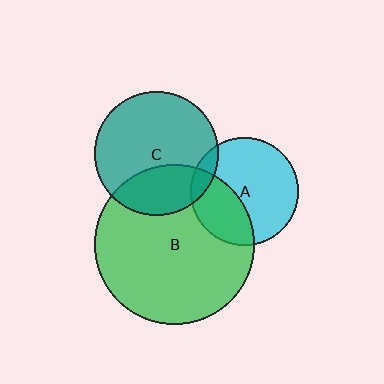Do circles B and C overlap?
Yes.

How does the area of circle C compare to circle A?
Approximately 1.3 times.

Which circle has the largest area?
Circle B (green).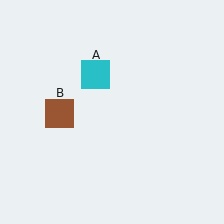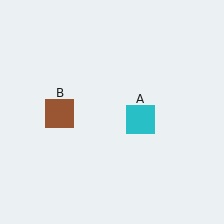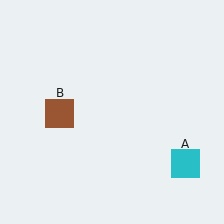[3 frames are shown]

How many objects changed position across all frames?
1 object changed position: cyan square (object A).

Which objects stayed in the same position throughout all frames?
Brown square (object B) remained stationary.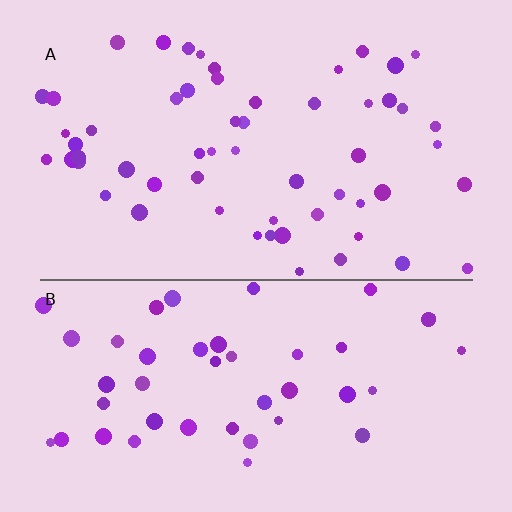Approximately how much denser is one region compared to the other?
Approximately 1.3× — region A over region B.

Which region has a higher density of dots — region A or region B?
A (the top).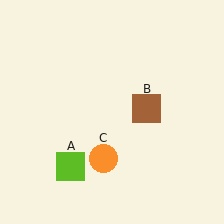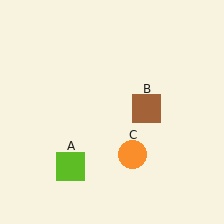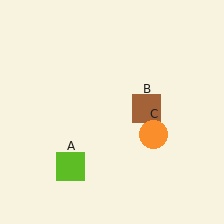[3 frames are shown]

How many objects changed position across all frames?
1 object changed position: orange circle (object C).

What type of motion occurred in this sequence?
The orange circle (object C) rotated counterclockwise around the center of the scene.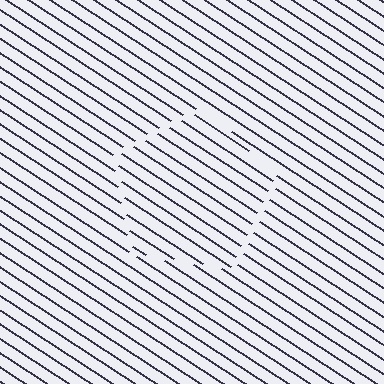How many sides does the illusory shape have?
5 sides — the line-ends trace a pentagon.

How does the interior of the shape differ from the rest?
The interior of the shape contains the same grating, shifted by half a period — the contour is defined by the phase discontinuity where line-ends from the inner and outer gratings abut.